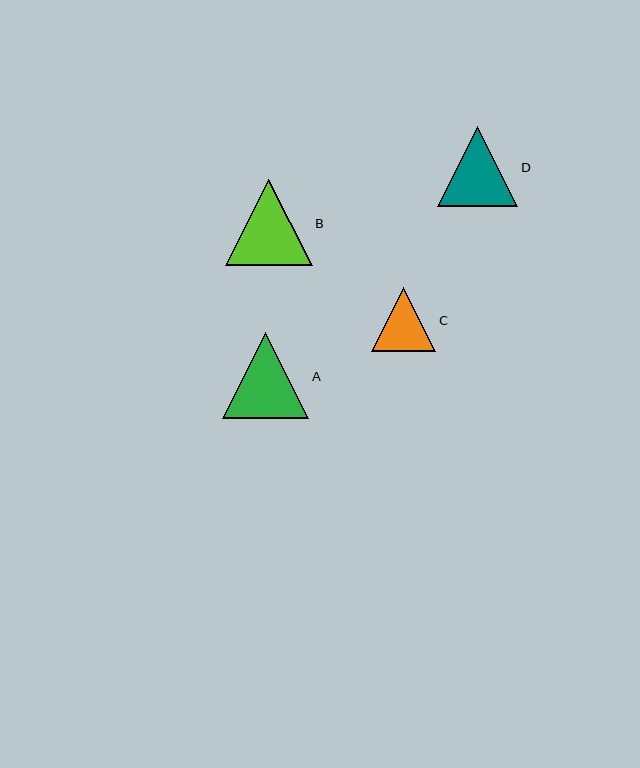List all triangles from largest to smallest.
From largest to smallest: B, A, D, C.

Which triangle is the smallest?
Triangle C is the smallest with a size of approximately 64 pixels.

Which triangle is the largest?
Triangle B is the largest with a size of approximately 86 pixels.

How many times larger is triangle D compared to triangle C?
Triangle D is approximately 1.3 times the size of triangle C.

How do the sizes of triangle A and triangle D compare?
Triangle A and triangle D are approximately the same size.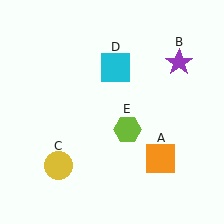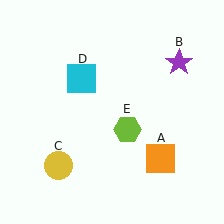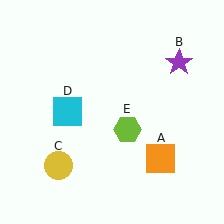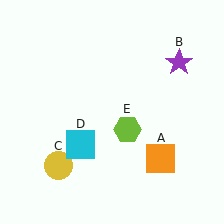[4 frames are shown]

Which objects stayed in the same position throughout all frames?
Orange square (object A) and purple star (object B) and yellow circle (object C) and lime hexagon (object E) remained stationary.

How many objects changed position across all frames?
1 object changed position: cyan square (object D).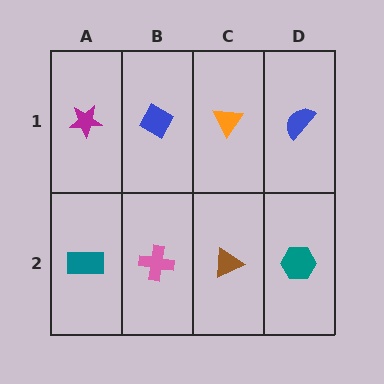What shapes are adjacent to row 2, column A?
A magenta star (row 1, column A), a pink cross (row 2, column B).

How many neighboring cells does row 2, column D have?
2.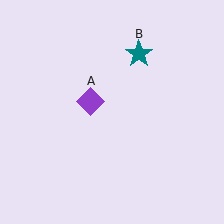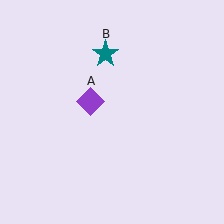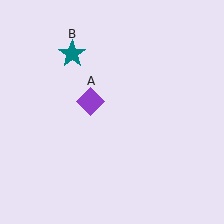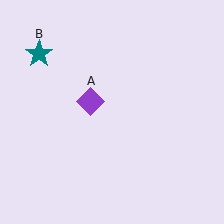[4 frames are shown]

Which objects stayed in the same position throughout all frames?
Purple diamond (object A) remained stationary.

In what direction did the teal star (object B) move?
The teal star (object B) moved left.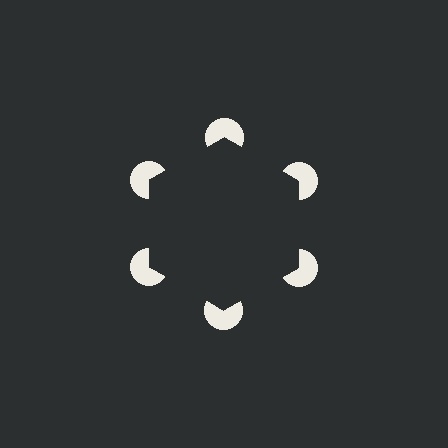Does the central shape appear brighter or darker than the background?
It typically appears slightly darker than the background, even though no actual brightness change is drawn.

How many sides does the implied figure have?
6 sides.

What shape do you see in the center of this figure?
An illusory hexagon — its edges are inferred from the aligned wedge cuts in the pac-man discs, not physically drawn.